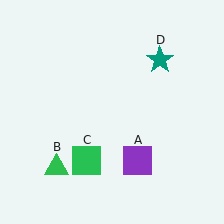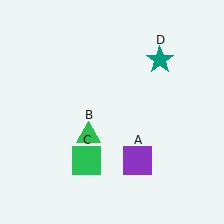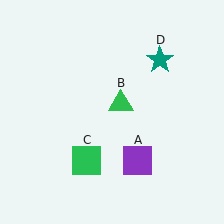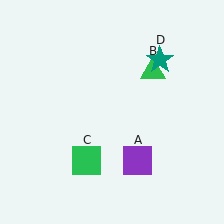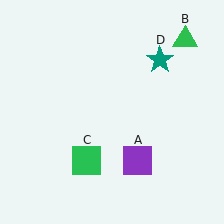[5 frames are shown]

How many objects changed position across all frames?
1 object changed position: green triangle (object B).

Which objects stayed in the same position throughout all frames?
Purple square (object A) and green square (object C) and teal star (object D) remained stationary.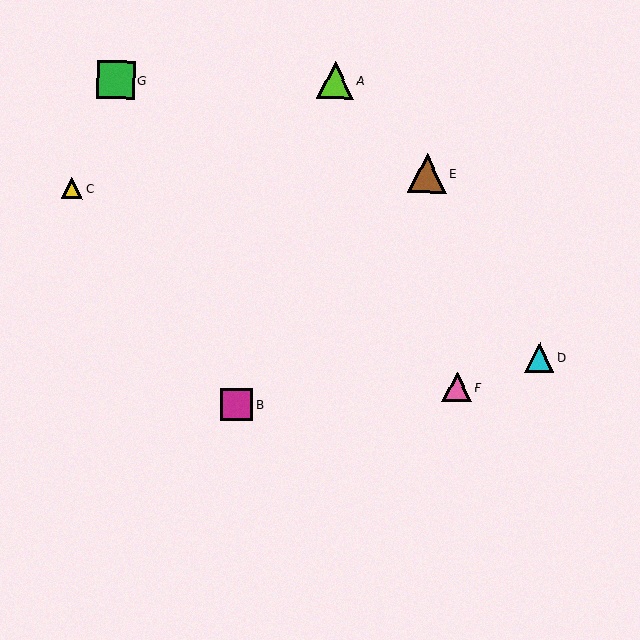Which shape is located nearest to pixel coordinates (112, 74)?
The green square (labeled G) at (116, 80) is nearest to that location.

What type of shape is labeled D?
Shape D is a cyan triangle.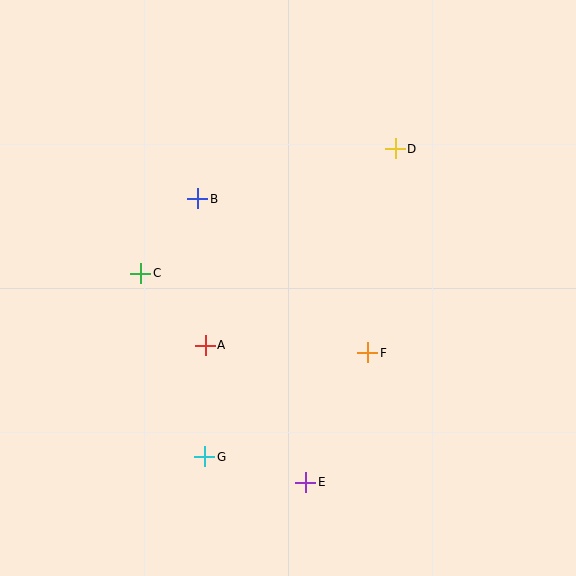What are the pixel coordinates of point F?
Point F is at (368, 353).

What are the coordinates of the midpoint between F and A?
The midpoint between F and A is at (286, 349).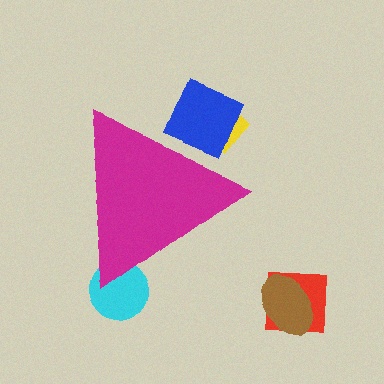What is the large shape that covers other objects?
A magenta triangle.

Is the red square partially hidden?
No, the red square is fully visible.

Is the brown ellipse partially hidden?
No, the brown ellipse is fully visible.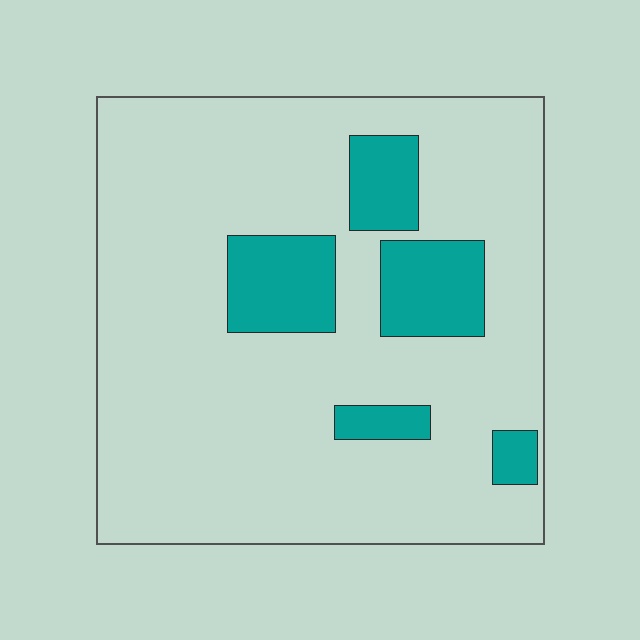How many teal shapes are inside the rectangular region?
5.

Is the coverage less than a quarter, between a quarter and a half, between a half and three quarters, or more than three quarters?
Less than a quarter.